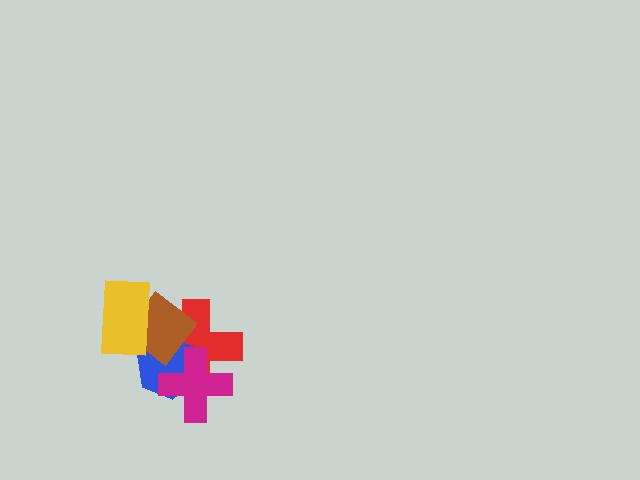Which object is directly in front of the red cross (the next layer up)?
The blue hexagon is directly in front of the red cross.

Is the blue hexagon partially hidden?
Yes, it is partially covered by another shape.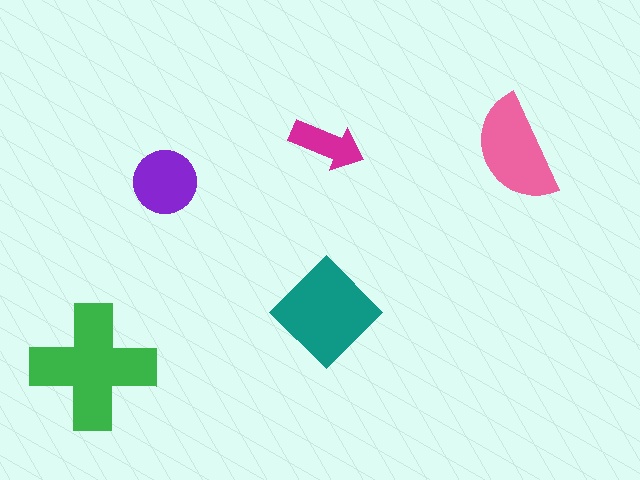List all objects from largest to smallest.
The green cross, the teal diamond, the pink semicircle, the purple circle, the magenta arrow.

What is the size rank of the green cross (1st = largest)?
1st.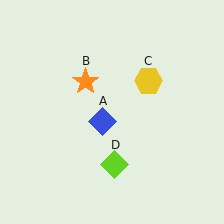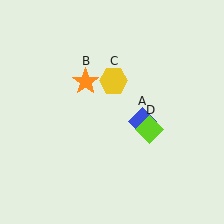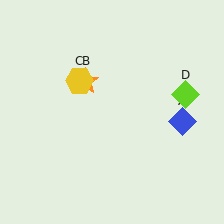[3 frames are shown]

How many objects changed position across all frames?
3 objects changed position: blue diamond (object A), yellow hexagon (object C), lime diamond (object D).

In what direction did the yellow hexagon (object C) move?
The yellow hexagon (object C) moved left.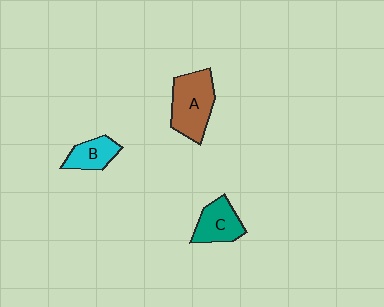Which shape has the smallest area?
Shape B (cyan).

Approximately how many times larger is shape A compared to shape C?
Approximately 1.5 times.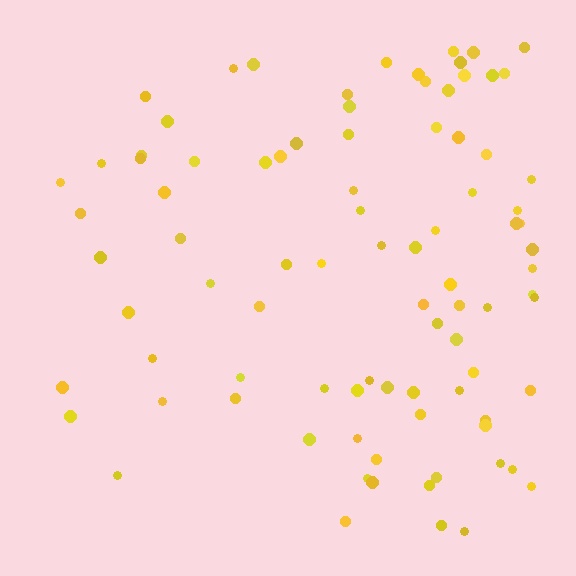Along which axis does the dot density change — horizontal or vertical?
Horizontal.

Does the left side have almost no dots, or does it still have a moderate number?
Still a moderate number, just noticeably fewer than the right.